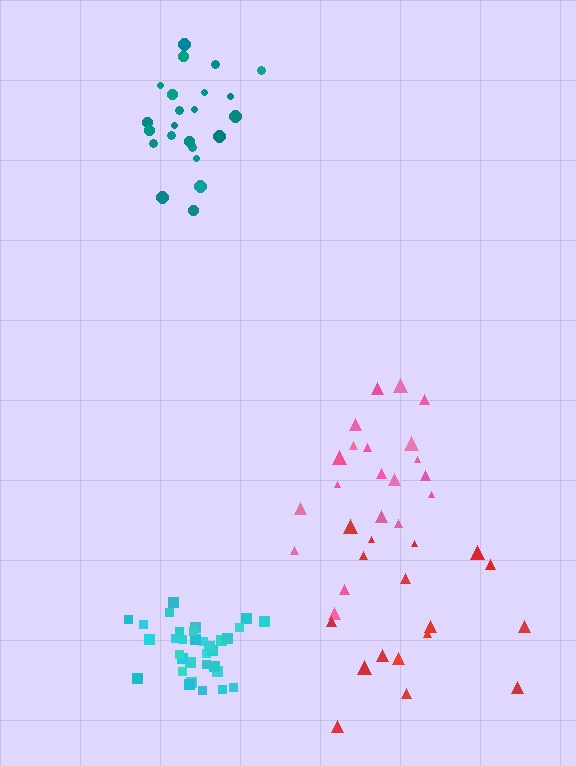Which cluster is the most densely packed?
Cyan.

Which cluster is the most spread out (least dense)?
Red.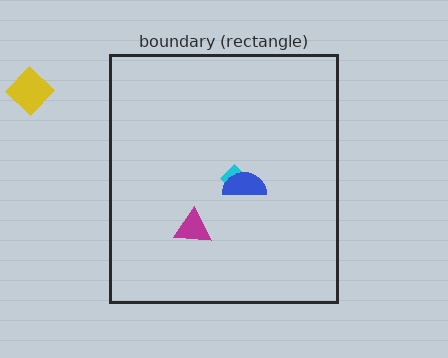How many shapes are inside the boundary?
3 inside, 1 outside.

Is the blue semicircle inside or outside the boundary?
Inside.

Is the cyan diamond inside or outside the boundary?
Inside.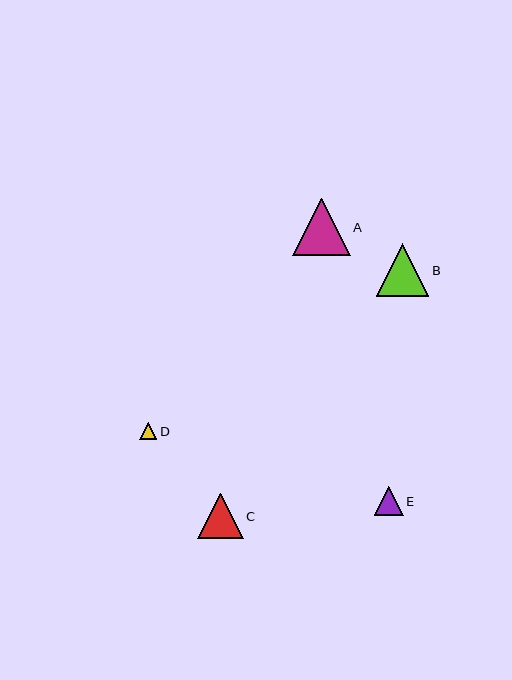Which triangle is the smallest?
Triangle D is the smallest with a size of approximately 17 pixels.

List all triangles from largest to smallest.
From largest to smallest: A, B, C, E, D.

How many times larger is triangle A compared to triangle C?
Triangle A is approximately 1.3 times the size of triangle C.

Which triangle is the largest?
Triangle A is the largest with a size of approximately 57 pixels.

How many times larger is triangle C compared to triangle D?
Triangle C is approximately 2.7 times the size of triangle D.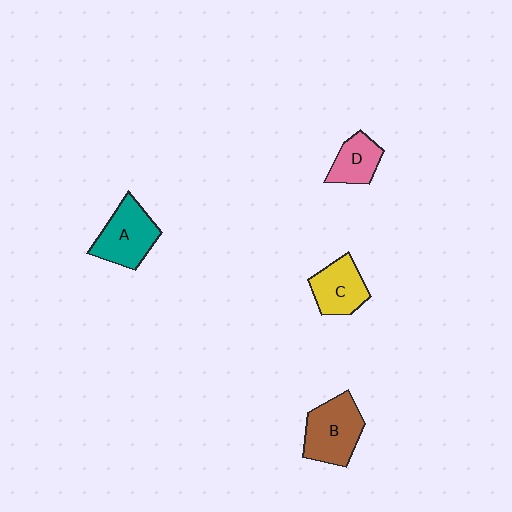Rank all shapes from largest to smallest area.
From largest to smallest: B (brown), A (teal), C (yellow), D (pink).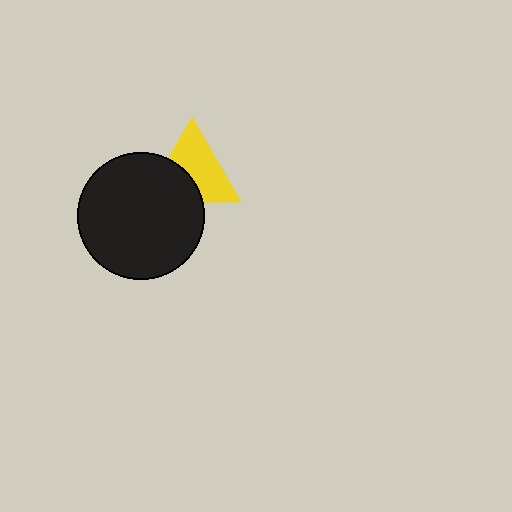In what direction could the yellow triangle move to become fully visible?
The yellow triangle could move toward the upper-right. That would shift it out from behind the black circle entirely.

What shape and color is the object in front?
The object in front is a black circle.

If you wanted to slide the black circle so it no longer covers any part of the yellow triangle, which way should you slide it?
Slide it toward the lower-left — that is the most direct way to separate the two shapes.